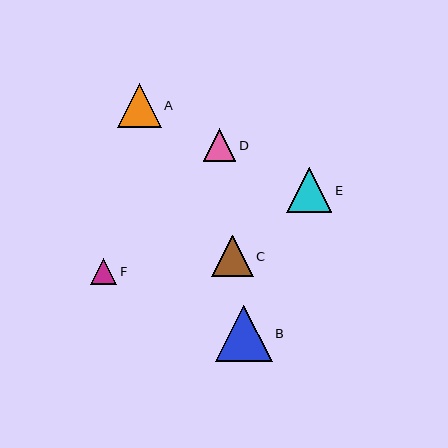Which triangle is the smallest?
Triangle F is the smallest with a size of approximately 26 pixels.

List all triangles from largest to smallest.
From largest to smallest: B, E, A, C, D, F.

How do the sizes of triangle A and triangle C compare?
Triangle A and triangle C are approximately the same size.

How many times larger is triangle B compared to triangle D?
Triangle B is approximately 1.7 times the size of triangle D.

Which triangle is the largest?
Triangle B is the largest with a size of approximately 56 pixels.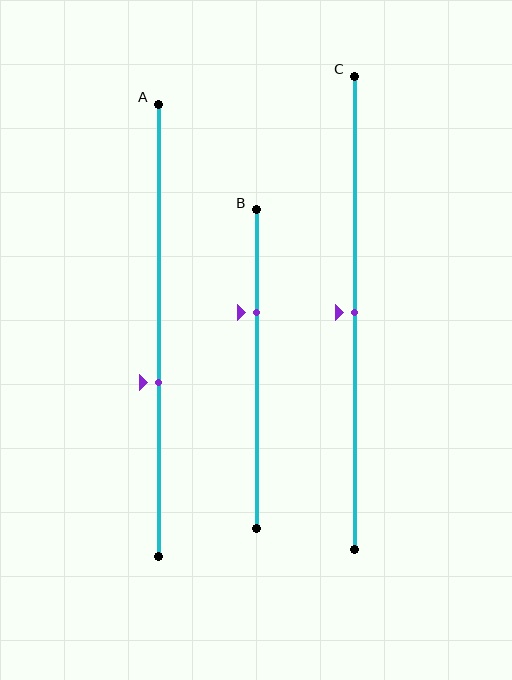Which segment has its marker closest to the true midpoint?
Segment C has its marker closest to the true midpoint.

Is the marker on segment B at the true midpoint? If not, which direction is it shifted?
No, the marker on segment B is shifted upward by about 18% of the segment length.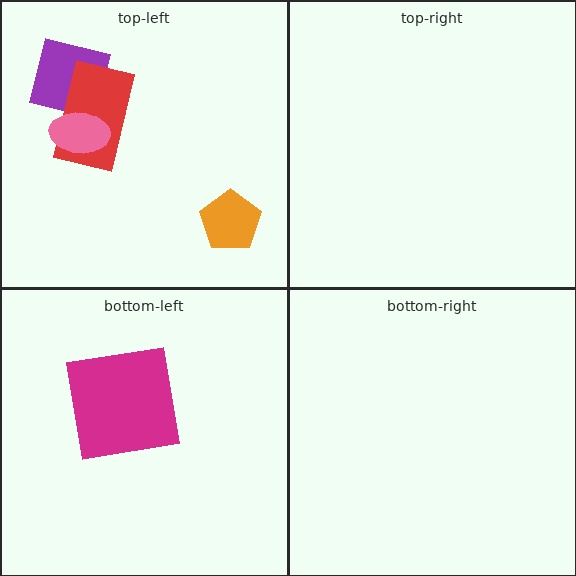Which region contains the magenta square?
The bottom-left region.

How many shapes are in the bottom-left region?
1.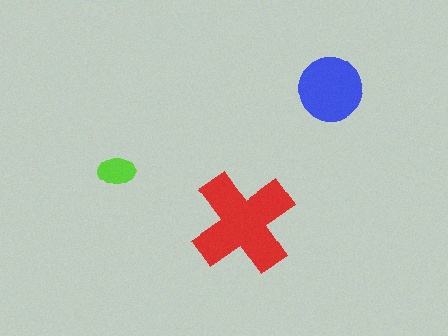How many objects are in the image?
There are 3 objects in the image.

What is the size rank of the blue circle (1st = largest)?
2nd.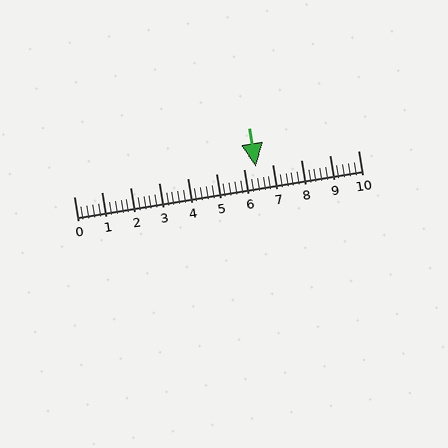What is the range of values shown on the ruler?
The ruler shows values from 0 to 10.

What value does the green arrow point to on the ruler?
The green arrow points to approximately 6.4.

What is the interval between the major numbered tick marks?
The major tick marks are spaced 1 units apart.